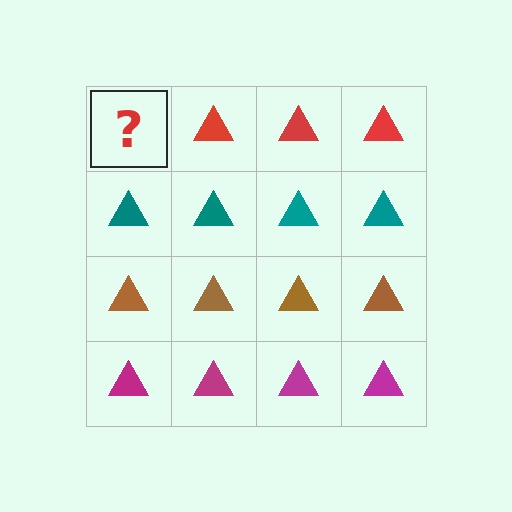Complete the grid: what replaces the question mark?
The question mark should be replaced with a red triangle.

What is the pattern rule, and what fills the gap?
The rule is that each row has a consistent color. The gap should be filled with a red triangle.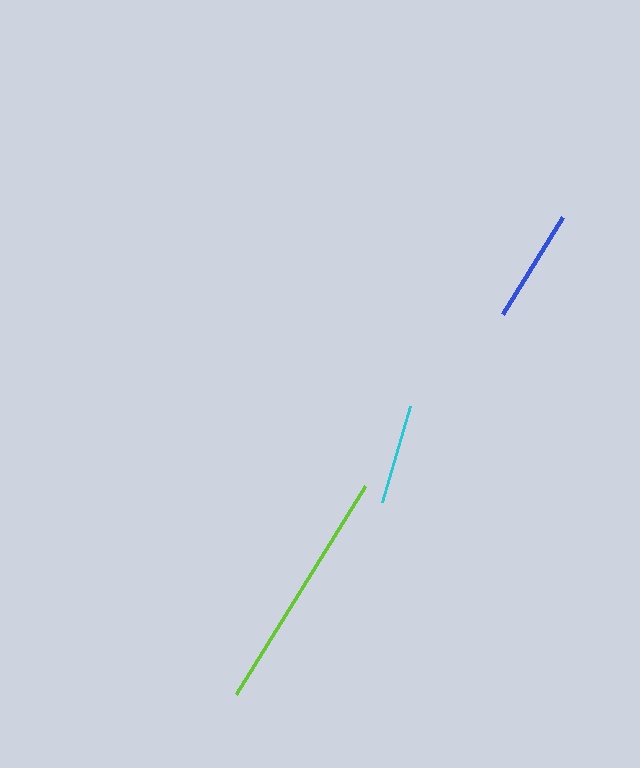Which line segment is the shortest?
The cyan line is the shortest at approximately 101 pixels.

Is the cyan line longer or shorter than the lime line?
The lime line is longer than the cyan line.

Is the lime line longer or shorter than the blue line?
The lime line is longer than the blue line.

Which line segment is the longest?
The lime line is the longest at approximately 246 pixels.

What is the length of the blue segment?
The blue segment is approximately 114 pixels long.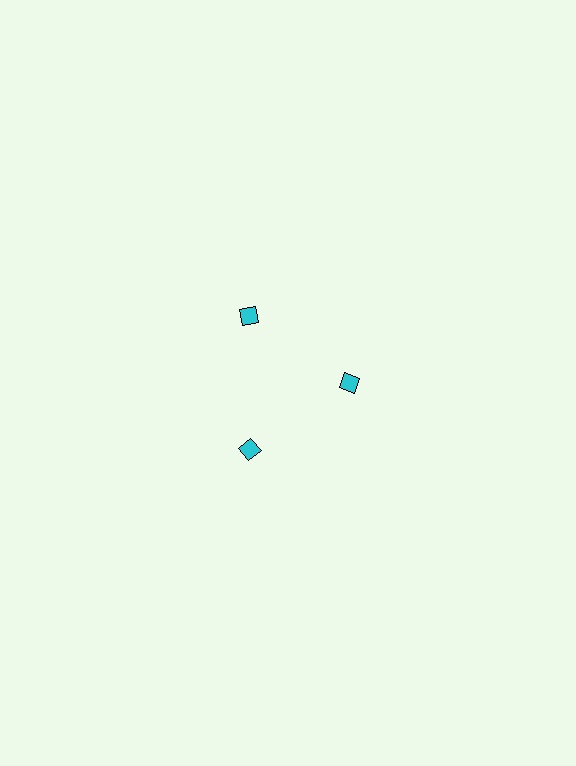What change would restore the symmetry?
The symmetry would be restored by moving it outward, back onto the ring so that all 3 diamonds sit at equal angles and equal distance from the center.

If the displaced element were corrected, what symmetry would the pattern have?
It would have 3-fold rotational symmetry — the pattern would map onto itself every 120 degrees.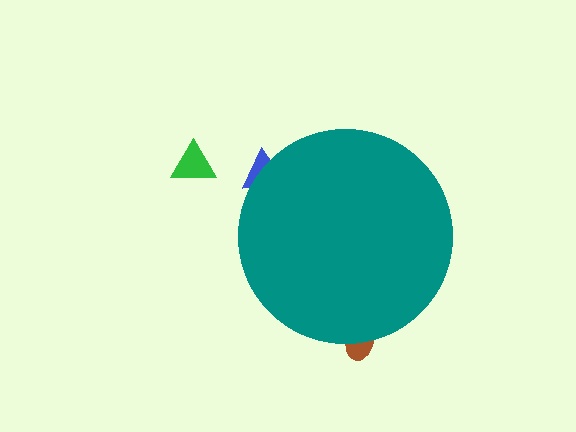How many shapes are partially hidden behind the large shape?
2 shapes are partially hidden.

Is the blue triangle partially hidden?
Yes, the blue triangle is partially hidden behind the teal circle.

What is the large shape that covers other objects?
A teal circle.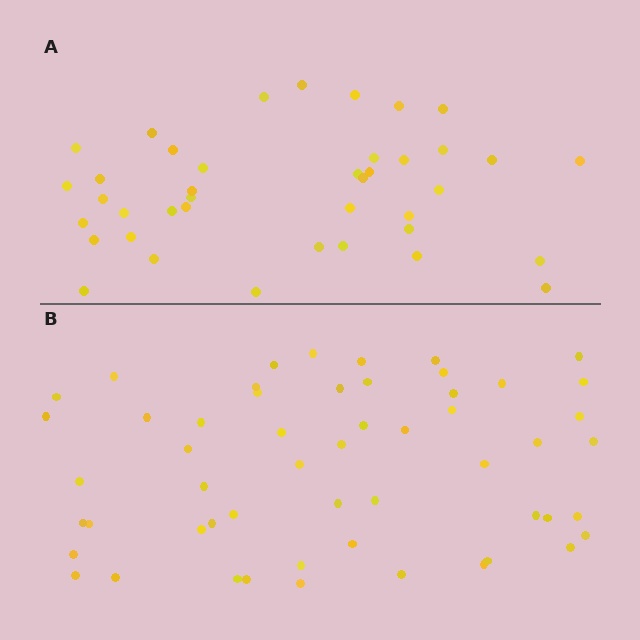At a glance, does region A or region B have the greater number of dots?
Region B (the bottom region) has more dots.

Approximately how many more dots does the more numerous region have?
Region B has approximately 15 more dots than region A.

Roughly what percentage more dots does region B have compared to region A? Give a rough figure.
About 35% more.